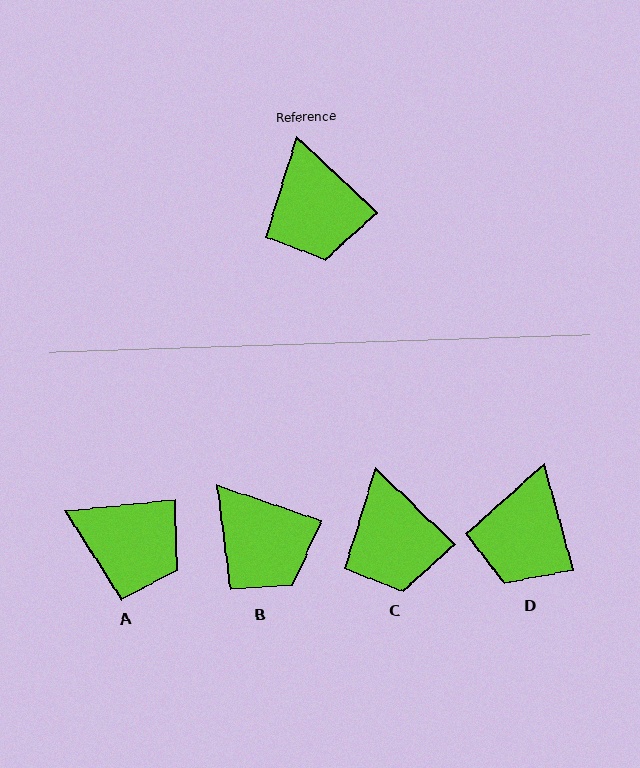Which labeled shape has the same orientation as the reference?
C.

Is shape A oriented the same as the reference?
No, it is off by about 50 degrees.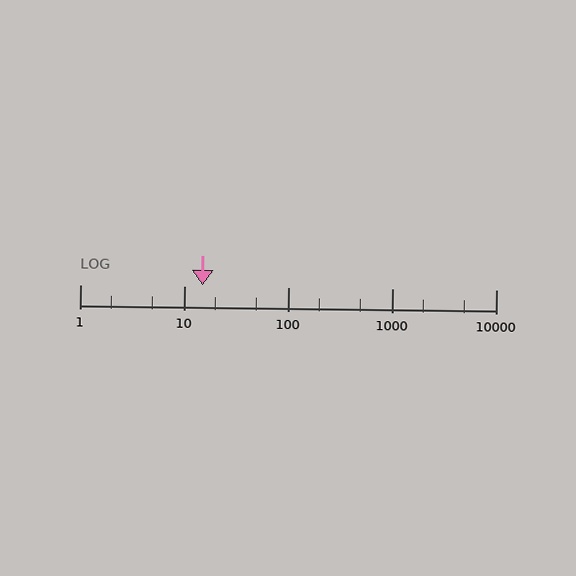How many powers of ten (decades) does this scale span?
The scale spans 4 decades, from 1 to 10000.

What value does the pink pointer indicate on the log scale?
The pointer indicates approximately 15.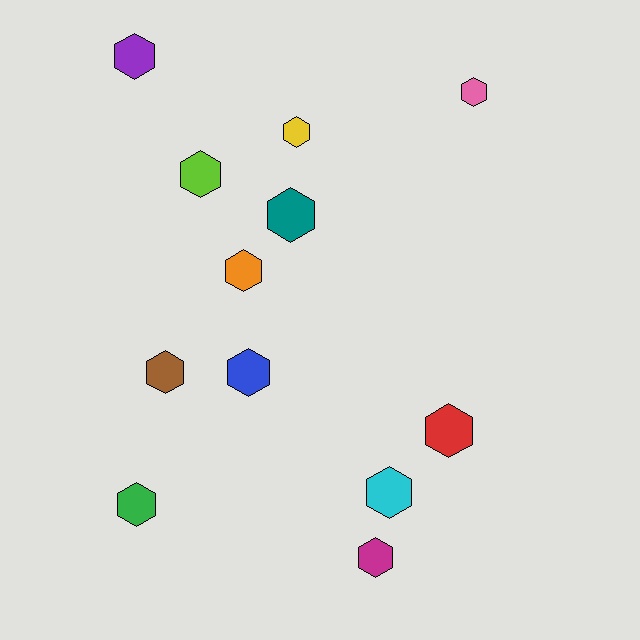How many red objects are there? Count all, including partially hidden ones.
There is 1 red object.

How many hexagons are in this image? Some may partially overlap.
There are 12 hexagons.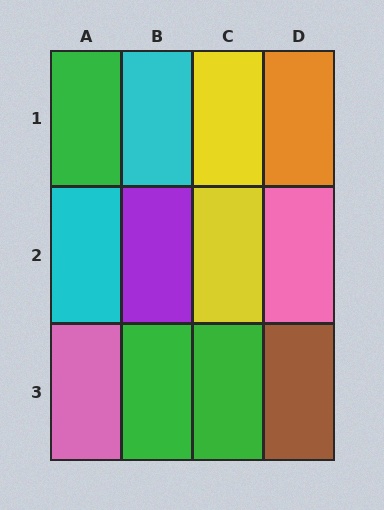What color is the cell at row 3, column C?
Green.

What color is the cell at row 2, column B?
Purple.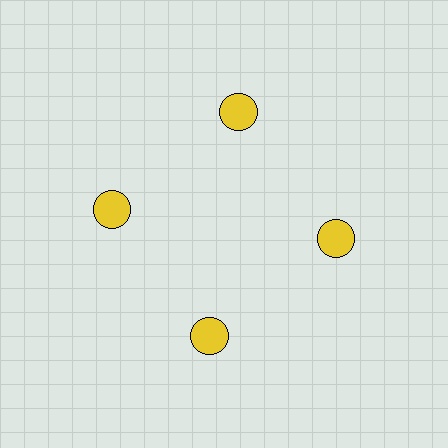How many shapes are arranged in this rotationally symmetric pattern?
There are 4 shapes, arranged in 4 groups of 1.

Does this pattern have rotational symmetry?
Yes, this pattern has 4-fold rotational symmetry. It looks the same after rotating 90 degrees around the center.